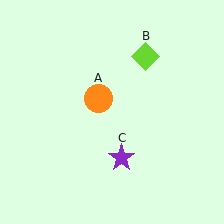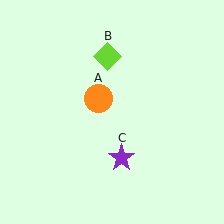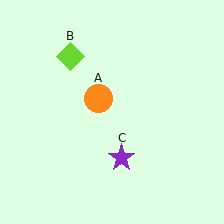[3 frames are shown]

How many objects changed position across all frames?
1 object changed position: lime diamond (object B).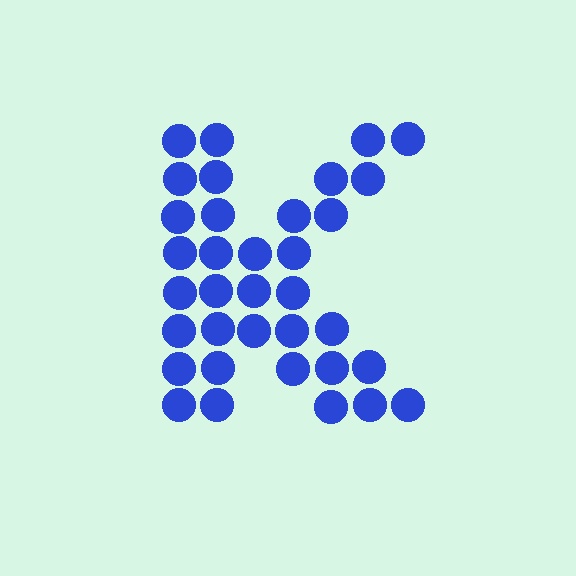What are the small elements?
The small elements are circles.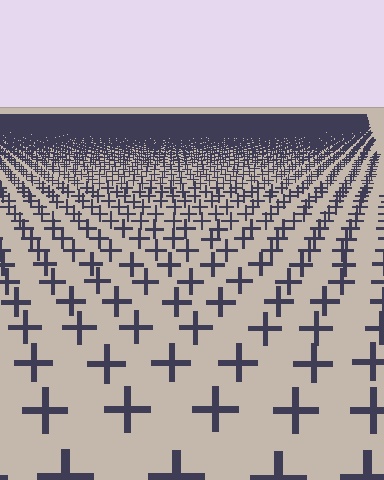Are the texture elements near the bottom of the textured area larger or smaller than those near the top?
Larger. Near the bottom, elements are closer to the viewer and appear at a bigger on-screen size.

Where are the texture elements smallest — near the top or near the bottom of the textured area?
Near the top.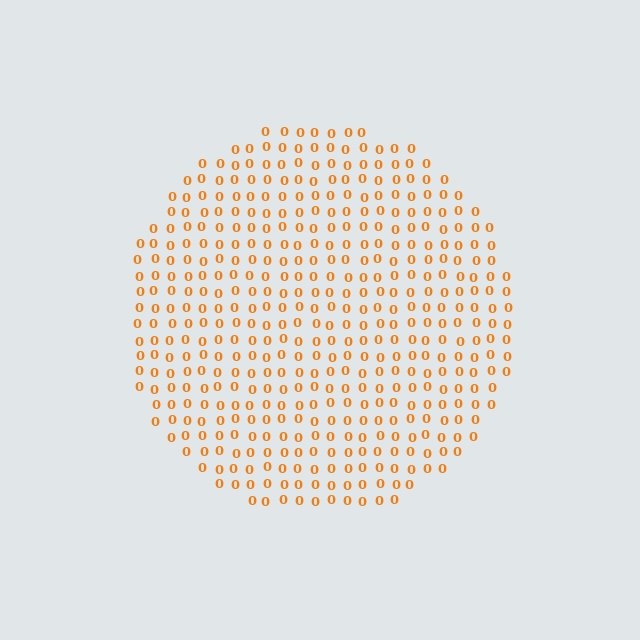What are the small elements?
The small elements are digit 0's.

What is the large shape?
The large shape is a circle.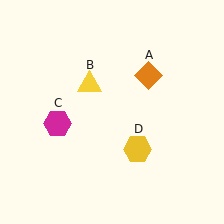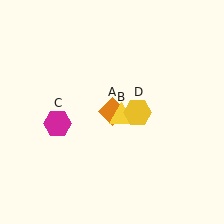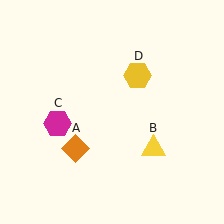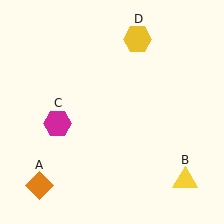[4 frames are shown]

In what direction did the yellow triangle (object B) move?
The yellow triangle (object B) moved down and to the right.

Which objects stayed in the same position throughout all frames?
Magenta hexagon (object C) remained stationary.